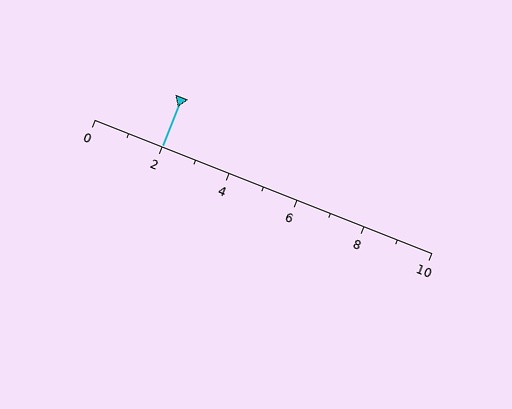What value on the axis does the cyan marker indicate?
The marker indicates approximately 2.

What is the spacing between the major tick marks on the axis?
The major ticks are spaced 2 apart.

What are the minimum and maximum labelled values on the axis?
The axis runs from 0 to 10.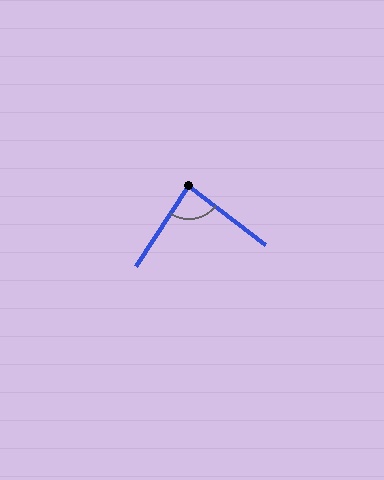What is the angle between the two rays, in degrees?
Approximately 85 degrees.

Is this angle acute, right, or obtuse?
It is approximately a right angle.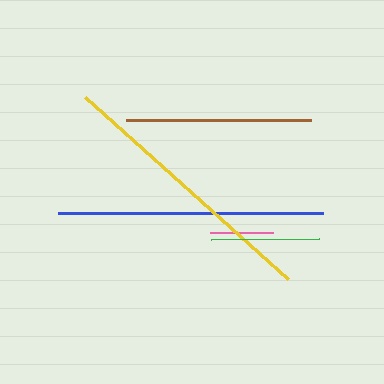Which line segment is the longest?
The yellow line is the longest at approximately 272 pixels.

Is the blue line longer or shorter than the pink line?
The blue line is longer than the pink line.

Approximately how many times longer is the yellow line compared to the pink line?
The yellow line is approximately 4.4 times the length of the pink line.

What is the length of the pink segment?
The pink segment is approximately 63 pixels long.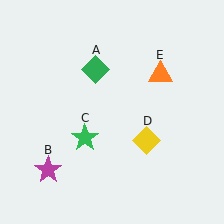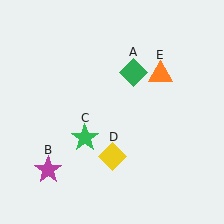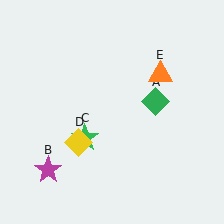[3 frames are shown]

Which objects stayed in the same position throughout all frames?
Magenta star (object B) and green star (object C) and orange triangle (object E) remained stationary.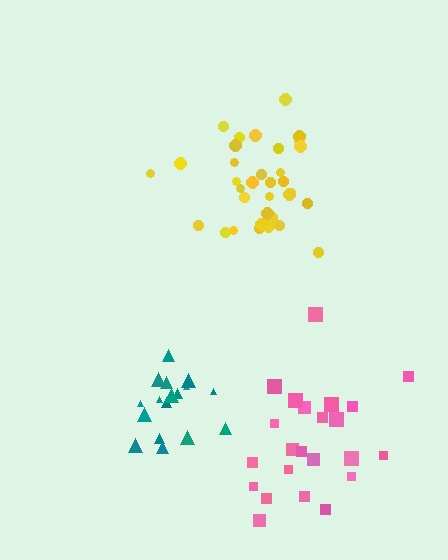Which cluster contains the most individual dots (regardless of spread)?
Yellow (34).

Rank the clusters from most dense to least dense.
yellow, teal, pink.